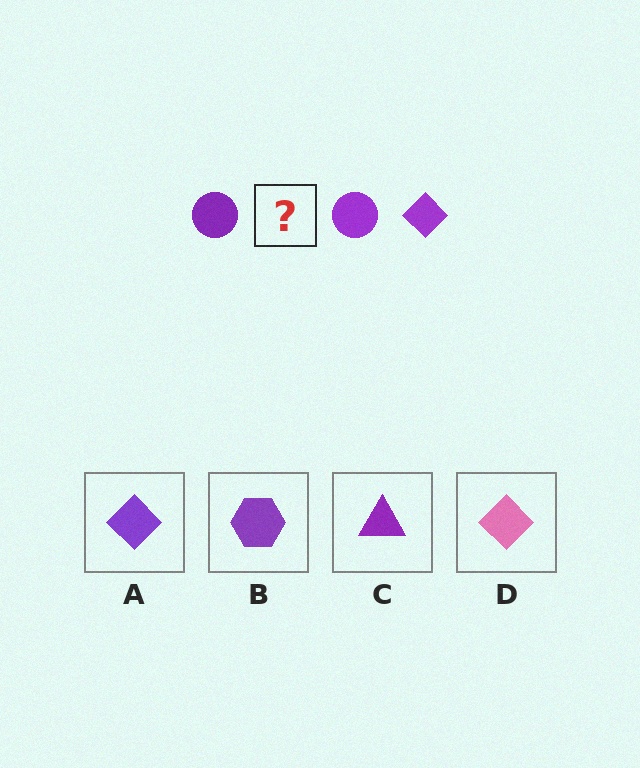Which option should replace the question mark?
Option A.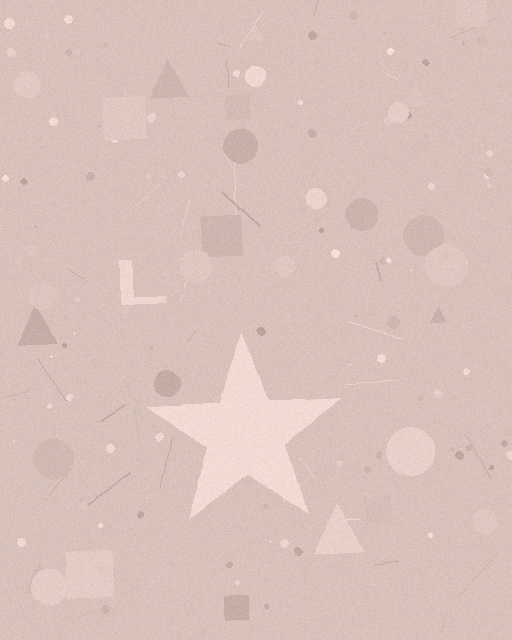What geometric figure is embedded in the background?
A star is embedded in the background.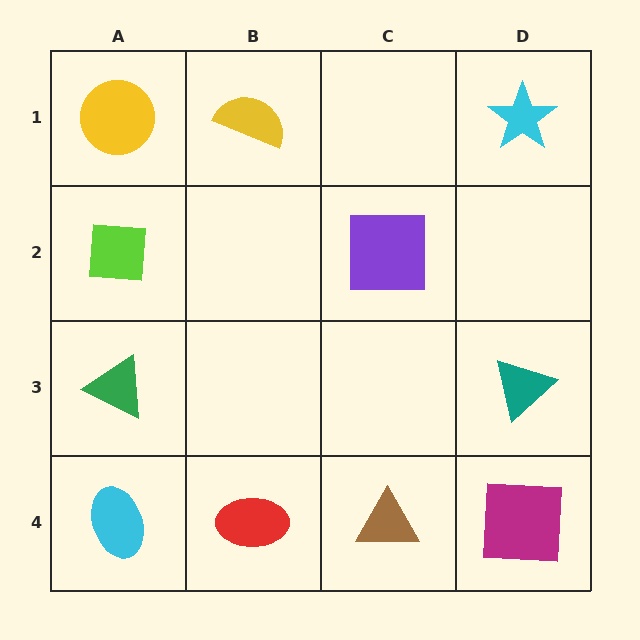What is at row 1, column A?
A yellow circle.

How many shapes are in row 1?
3 shapes.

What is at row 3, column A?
A green triangle.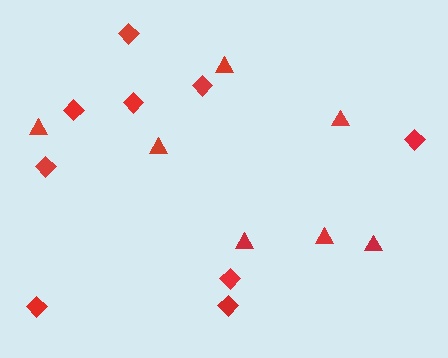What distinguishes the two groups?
There are 2 groups: one group of triangles (7) and one group of diamonds (9).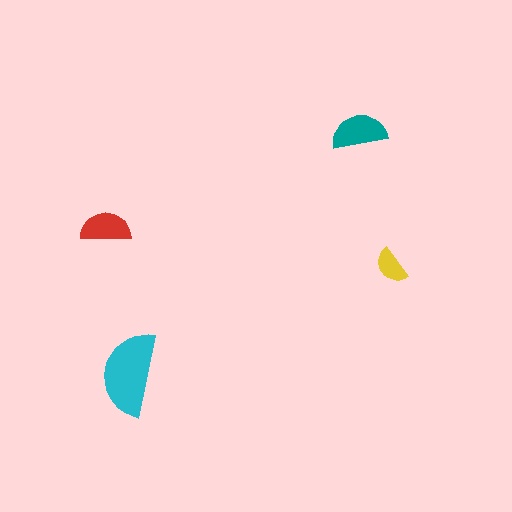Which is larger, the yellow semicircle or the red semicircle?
The red one.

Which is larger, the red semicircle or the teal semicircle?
The teal one.